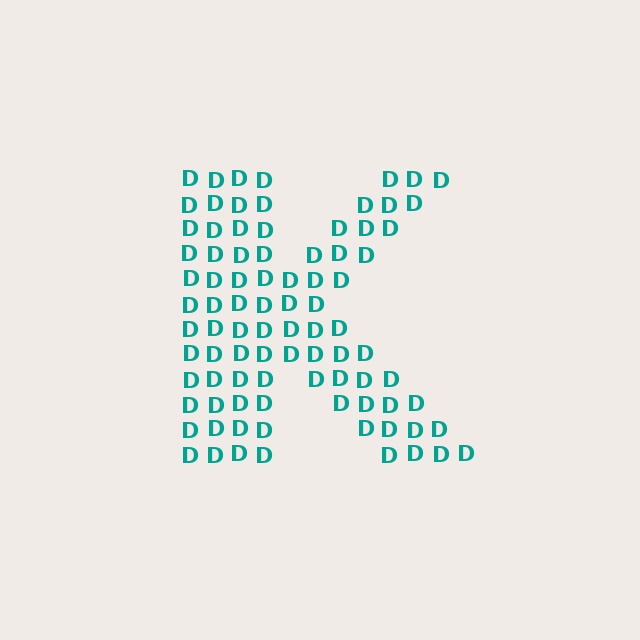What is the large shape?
The large shape is the letter K.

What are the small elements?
The small elements are letter D's.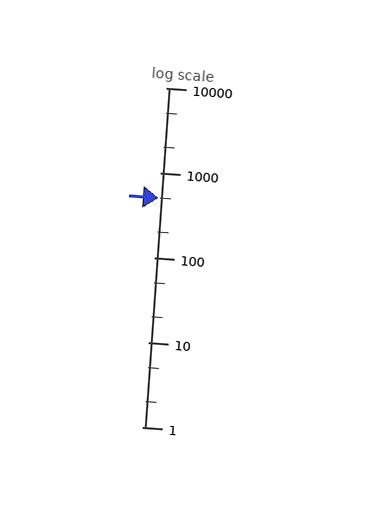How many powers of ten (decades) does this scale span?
The scale spans 4 decades, from 1 to 10000.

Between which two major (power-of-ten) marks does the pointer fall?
The pointer is between 100 and 1000.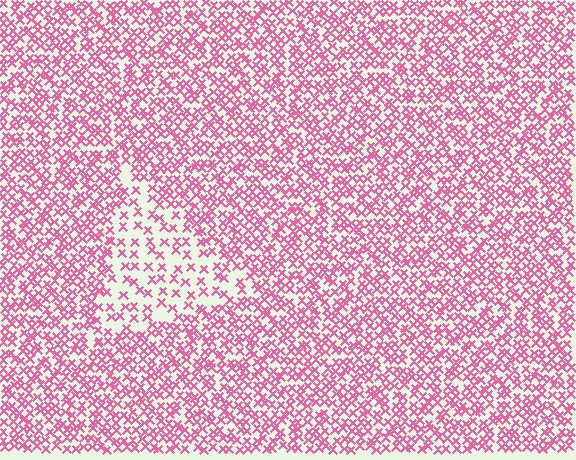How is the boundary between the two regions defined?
The boundary is defined by a change in element density (approximately 2.2x ratio). All elements are the same color, size, and shape.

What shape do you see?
I see a triangle.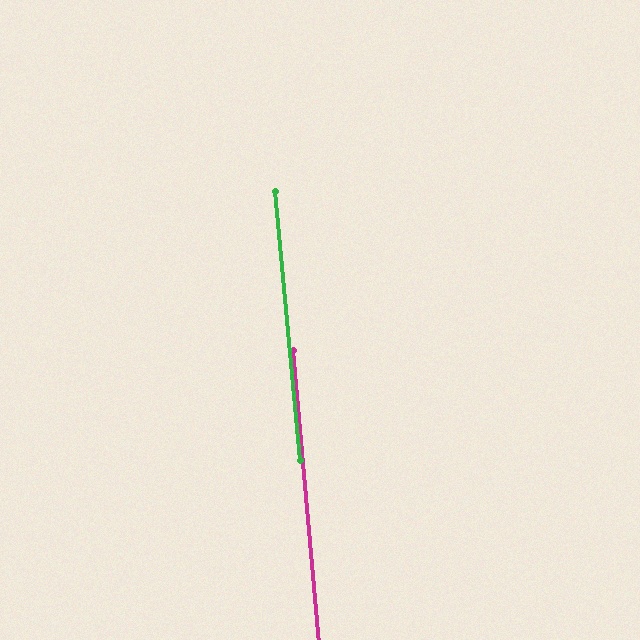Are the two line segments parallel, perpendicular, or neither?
Parallel — their directions differ by only 0.1°.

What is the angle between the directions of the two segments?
Approximately 0 degrees.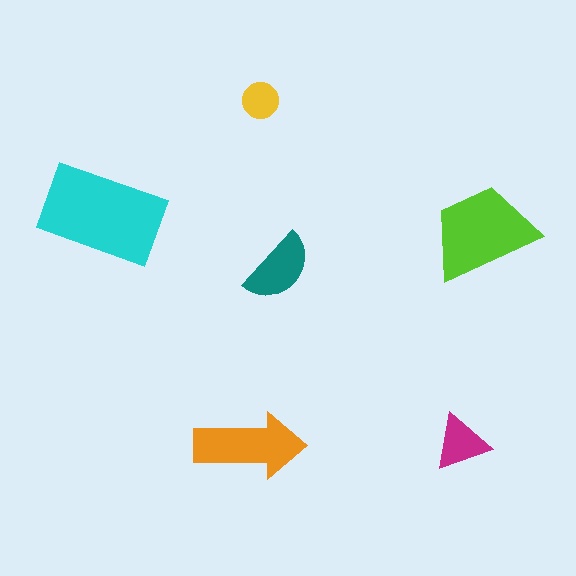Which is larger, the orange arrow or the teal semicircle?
The orange arrow.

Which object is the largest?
The cyan rectangle.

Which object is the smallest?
The yellow circle.